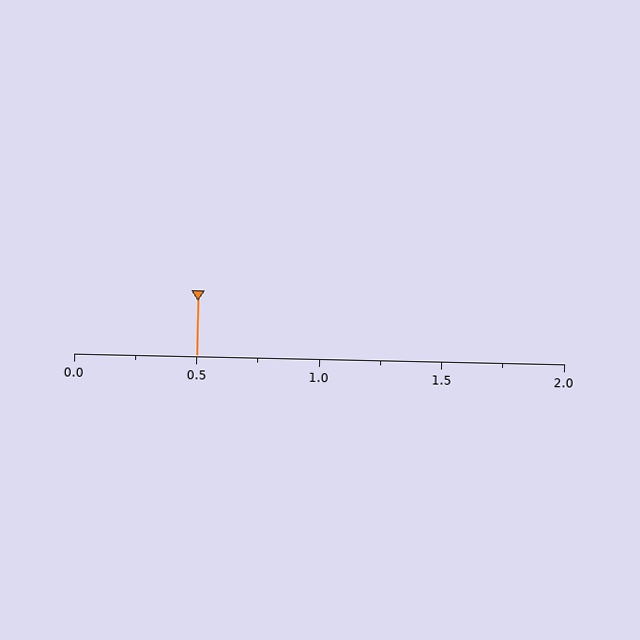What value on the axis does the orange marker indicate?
The marker indicates approximately 0.5.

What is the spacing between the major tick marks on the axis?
The major ticks are spaced 0.5 apart.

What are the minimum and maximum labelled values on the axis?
The axis runs from 0.0 to 2.0.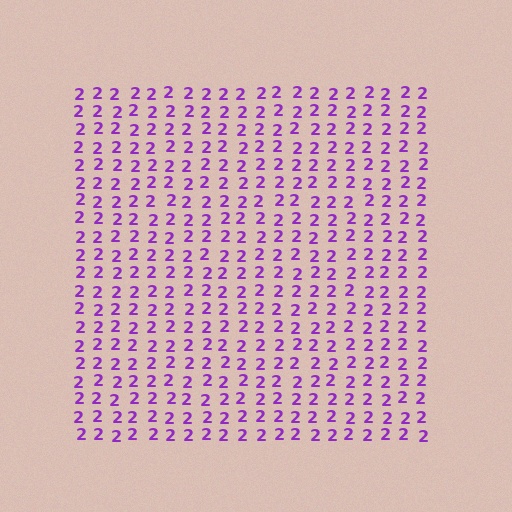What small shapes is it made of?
It is made of small digit 2's.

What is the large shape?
The large shape is a square.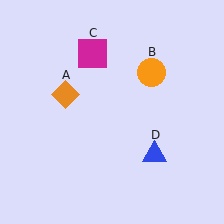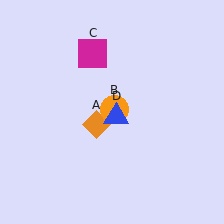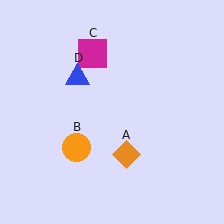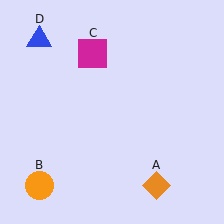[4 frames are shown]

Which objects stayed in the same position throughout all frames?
Magenta square (object C) remained stationary.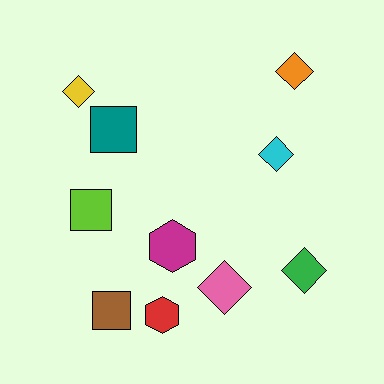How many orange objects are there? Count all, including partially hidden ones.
There is 1 orange object.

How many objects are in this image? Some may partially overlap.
There are 10 objects.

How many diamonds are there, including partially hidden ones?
There are 5 diamonds.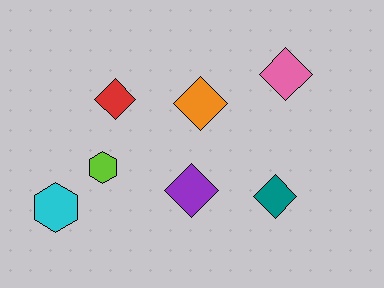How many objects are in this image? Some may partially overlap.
There are 7 objects.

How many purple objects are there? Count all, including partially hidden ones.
There is 1 purple object.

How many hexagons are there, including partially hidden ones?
There are 2 hexagons.